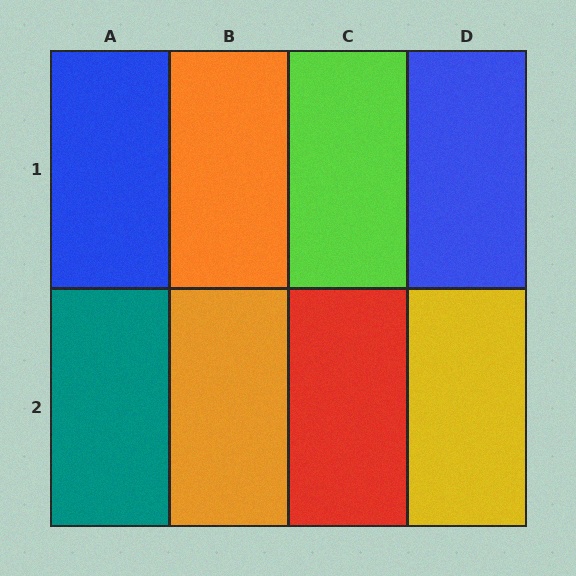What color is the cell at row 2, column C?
Red.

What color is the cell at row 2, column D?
Yellow.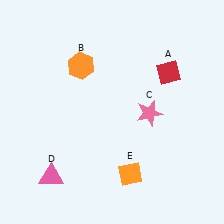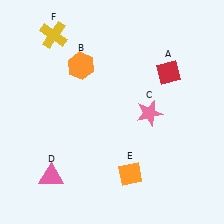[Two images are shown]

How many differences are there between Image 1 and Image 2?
There is 1 difference between the two images.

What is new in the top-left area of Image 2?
A yellow cross (F) was added in the top-left area of Image 2.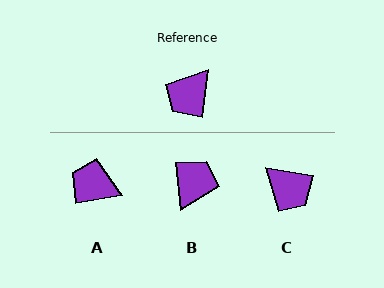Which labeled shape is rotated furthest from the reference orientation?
B, about 168 degrees away.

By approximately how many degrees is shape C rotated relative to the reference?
Approximately 87 degrees counter-clockwise.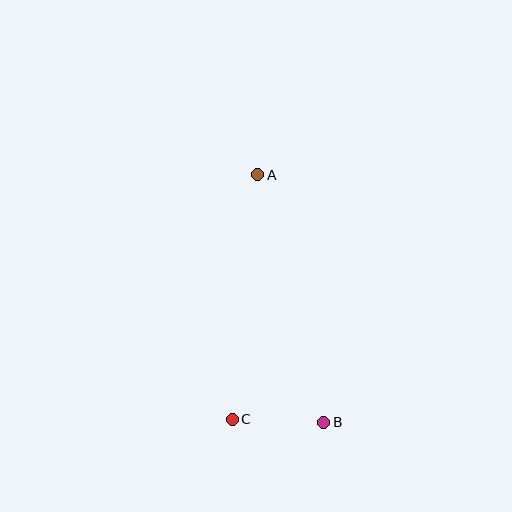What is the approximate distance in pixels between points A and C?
The distance between A and C is approximately 246 pixels.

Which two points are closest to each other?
Points B and C are closest to each other.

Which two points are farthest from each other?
Points A and B are farthest from each other.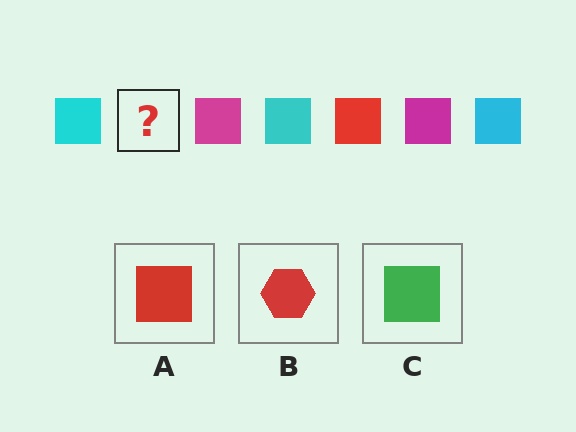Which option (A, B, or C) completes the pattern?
A.